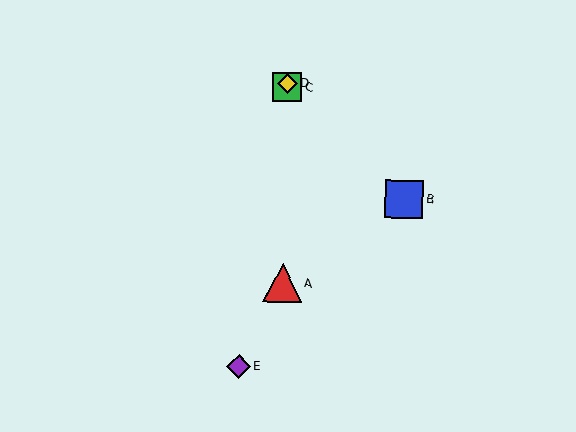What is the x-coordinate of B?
Object B is at x≈404.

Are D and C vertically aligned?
Yes, both are at x≈287.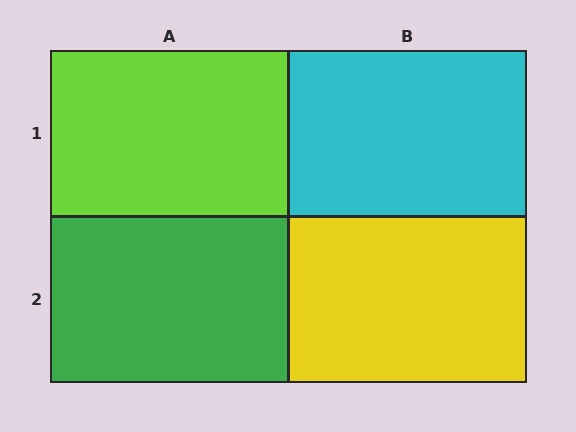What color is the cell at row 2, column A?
Green.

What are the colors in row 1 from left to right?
Lime, cyan.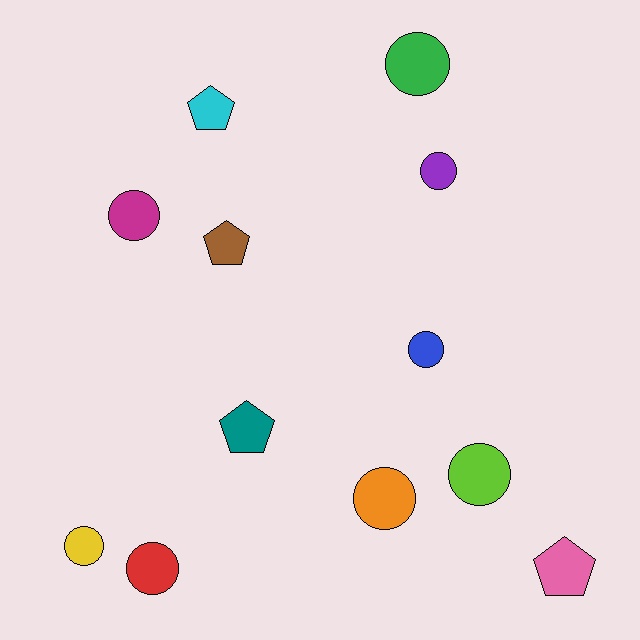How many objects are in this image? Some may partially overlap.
There are 12 objects.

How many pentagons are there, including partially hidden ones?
There are 4 pentagons.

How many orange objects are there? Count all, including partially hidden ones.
There is 1 orange object.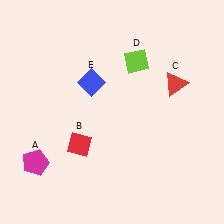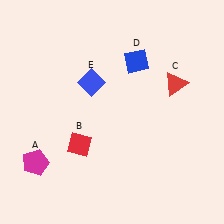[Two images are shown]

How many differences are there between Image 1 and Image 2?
There is 1 difference between the two images.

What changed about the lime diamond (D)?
In Image 1, D is lime. In Image 2, it changed to blue.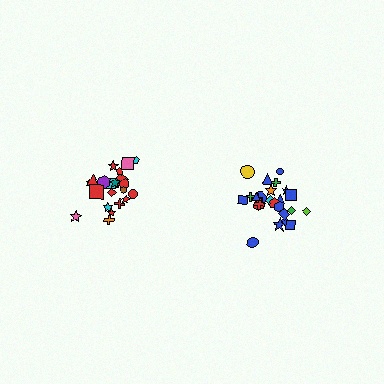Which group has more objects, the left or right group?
The right group.